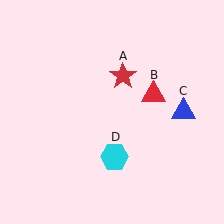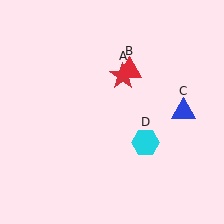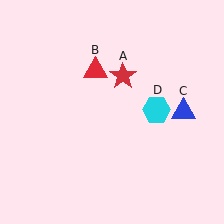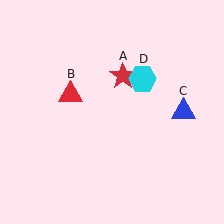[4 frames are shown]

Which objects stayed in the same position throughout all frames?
Red star (object A) and blue triangle (object C) remained stationary.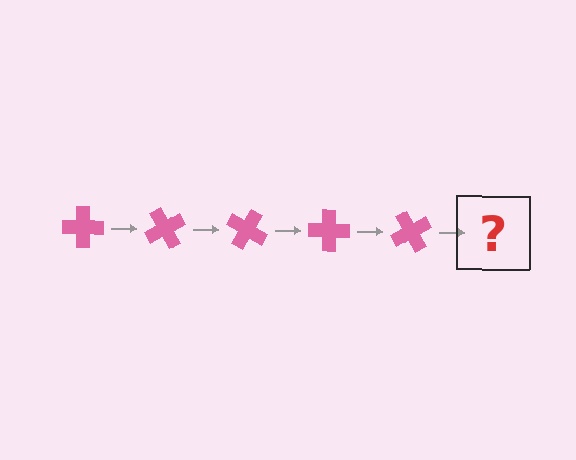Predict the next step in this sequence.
The next step is a pink cross rotated 300 degrees.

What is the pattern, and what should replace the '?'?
The pattern is that the cross rotates 60 degrees each step. The '?' should be a pink cross rotated 300 degrees.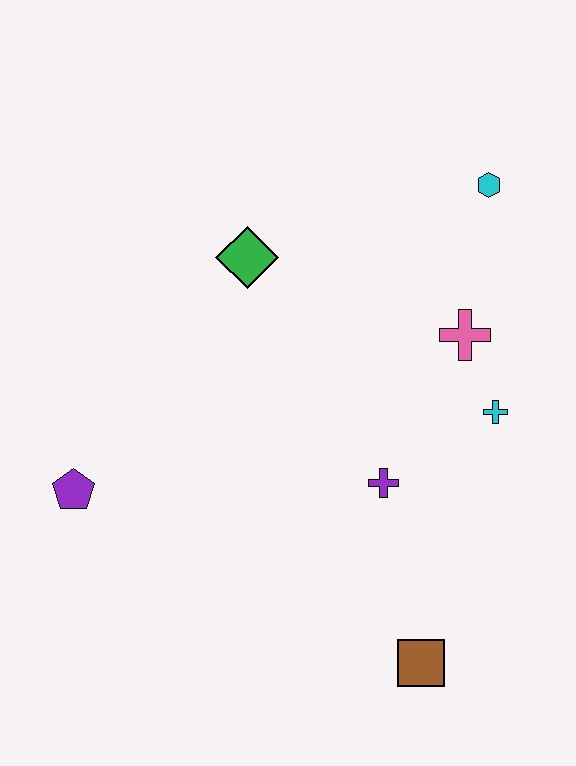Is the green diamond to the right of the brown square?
No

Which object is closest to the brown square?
The purple cross is closest to the brown square.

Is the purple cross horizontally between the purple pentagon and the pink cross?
Yes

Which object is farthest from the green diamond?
The brown square is farthest from the green diamond.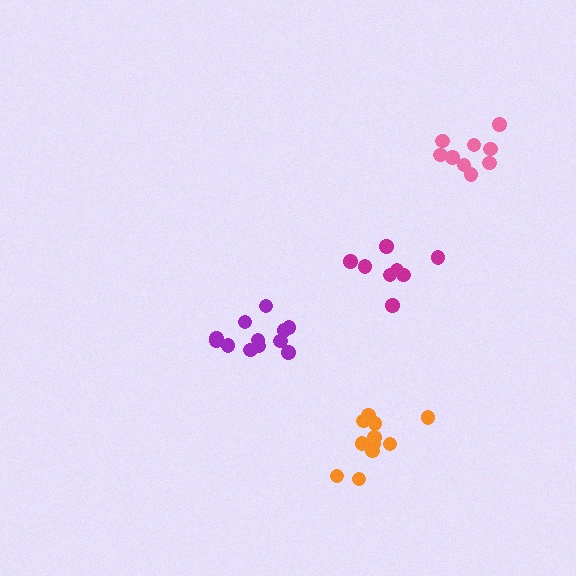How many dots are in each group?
Group 1: 8 dots, Group 2: 9 dots, Group 3: 12 dots, Group 4: 11 dots (40 total).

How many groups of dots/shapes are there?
There are 4 groups.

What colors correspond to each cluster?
The clusters are colored: magenta, pink, purple, orange.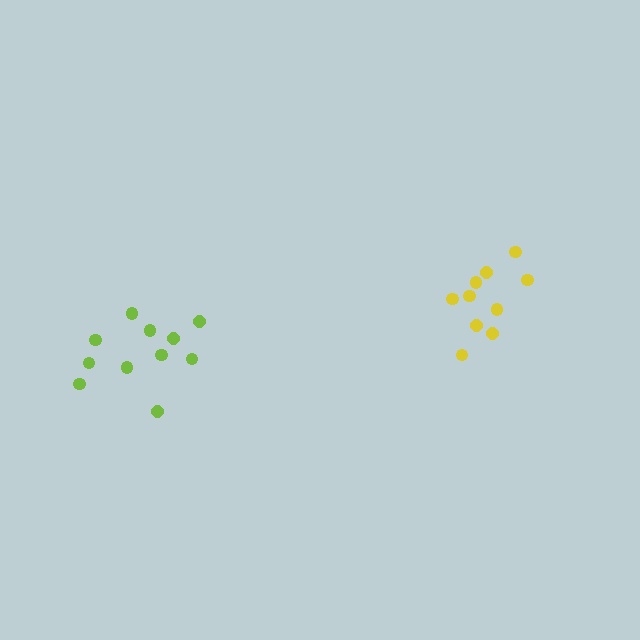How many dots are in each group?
Group 1: 10 dots, Group 2: 11 dots (21 total).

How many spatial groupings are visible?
There are 2 spatial groupings.